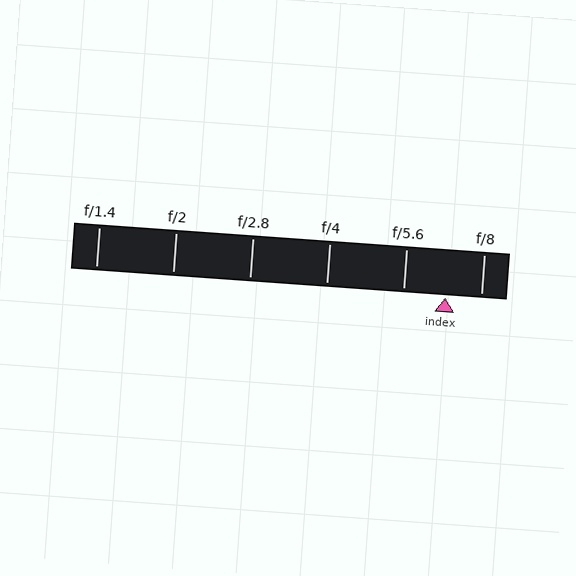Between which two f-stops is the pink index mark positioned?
The index mark is between f/5.6 and f/8.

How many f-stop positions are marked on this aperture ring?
There are 6 f-stop positions marked.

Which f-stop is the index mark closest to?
The index mark is closest to f/8.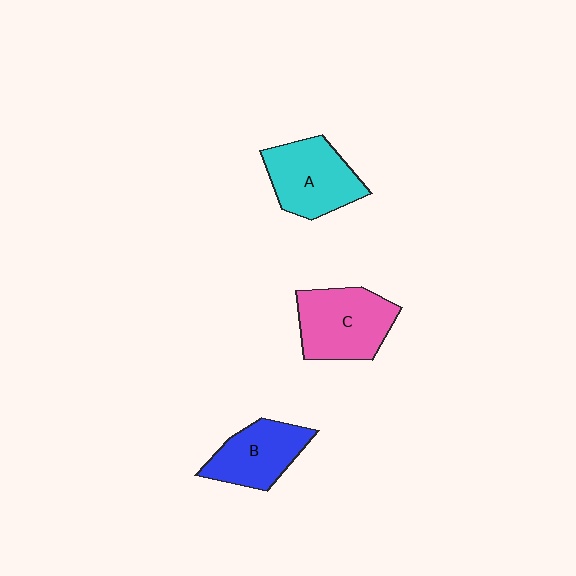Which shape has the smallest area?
Shape B (blue).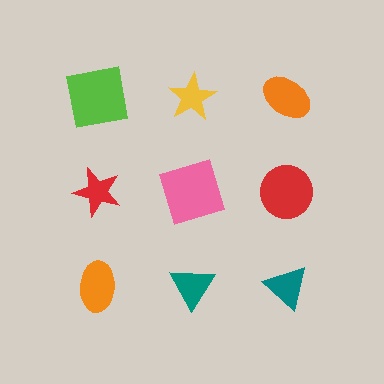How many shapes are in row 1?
3 shapes.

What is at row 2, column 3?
A red circle.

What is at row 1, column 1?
A lime square.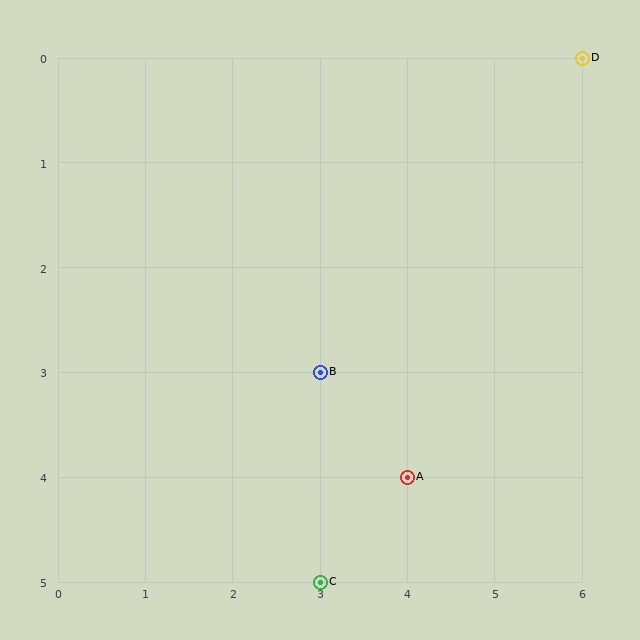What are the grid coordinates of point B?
Point B is at grid coordinates (3, 3).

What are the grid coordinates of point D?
Point D is at grid coordinates (6, 0).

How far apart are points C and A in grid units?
Points C and A are 1 column and 1 row apart (about 1.4 grid units diagonally).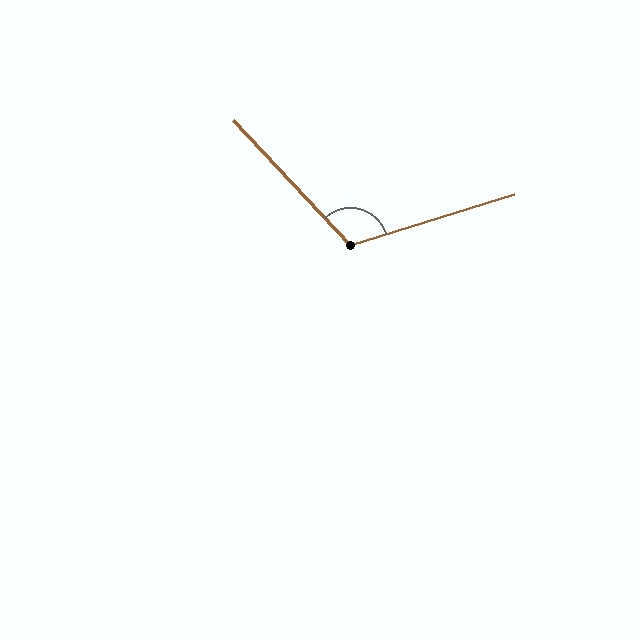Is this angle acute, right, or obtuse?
It is obtuse.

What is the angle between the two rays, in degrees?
Approximately 116 degrees.